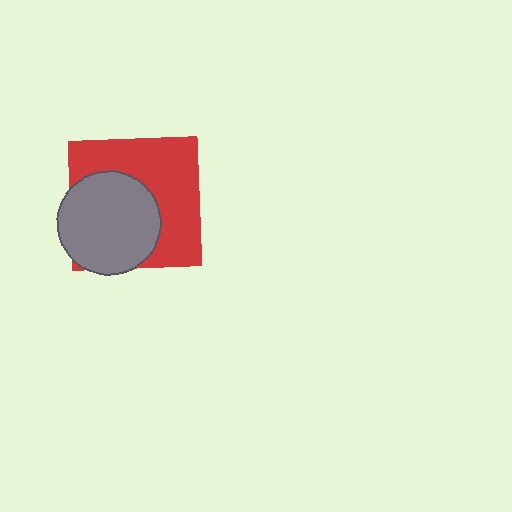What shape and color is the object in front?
The object in front is a gray circle.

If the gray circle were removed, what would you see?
You would see the complete red square.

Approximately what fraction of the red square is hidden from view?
Roughly 46% of the red square is hidden behind the gray circle.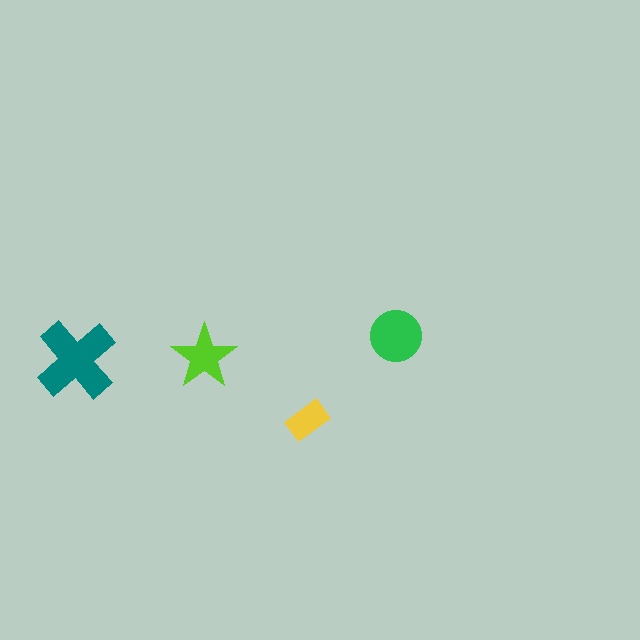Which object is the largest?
The teal cross.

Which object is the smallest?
The yellow rectangle.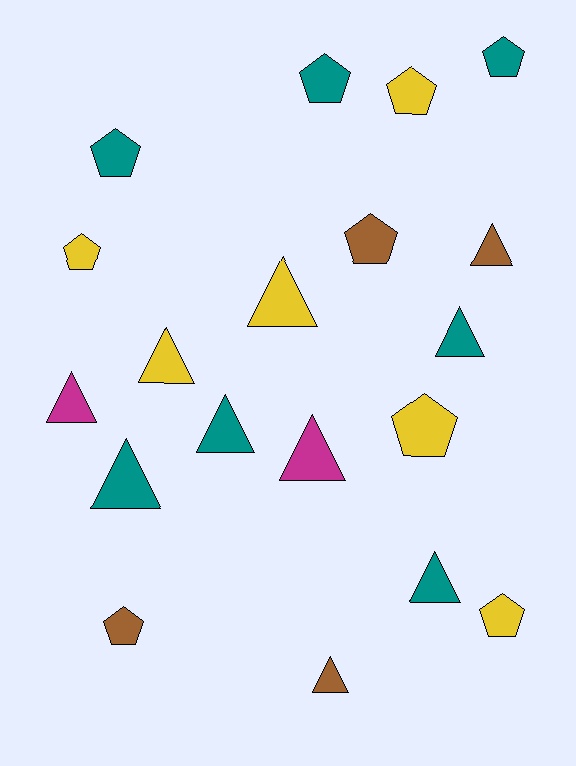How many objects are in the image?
There are 19 objects.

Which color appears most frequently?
Teal, with 7 objects.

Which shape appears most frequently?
Triangle, with 10 objects.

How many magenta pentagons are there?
There are no magenta pentagons.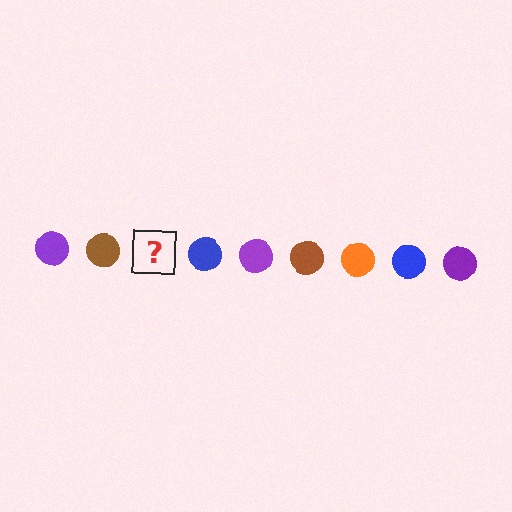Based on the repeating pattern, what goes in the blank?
The blank should be an orange circle.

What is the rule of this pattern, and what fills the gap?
The rule is that the pattern cycles through purple, brown, orange, blue circles. The gap should be filled with an orange circle.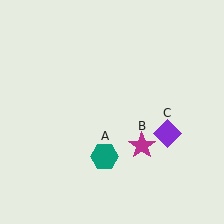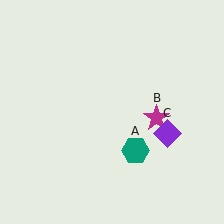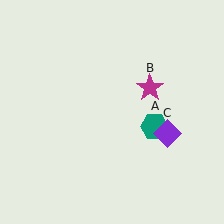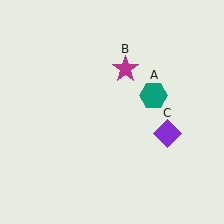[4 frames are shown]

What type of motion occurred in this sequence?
The teal hexagon (object A), magenta star (object B) rotated counterclockwise around the center of the scene.